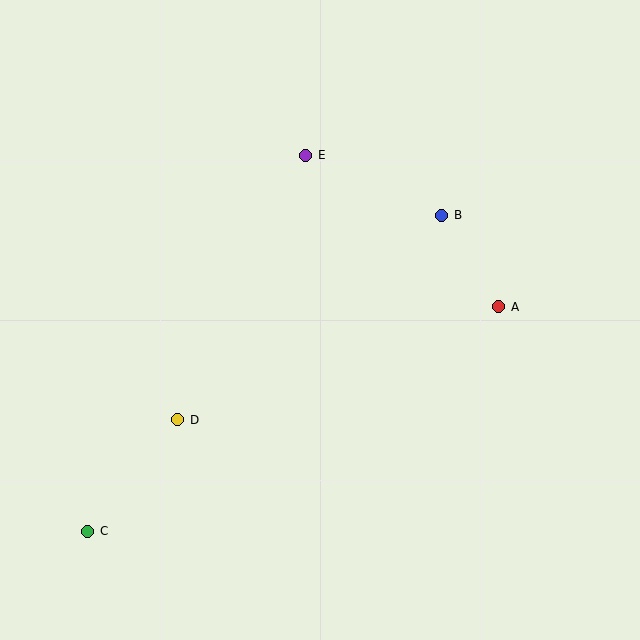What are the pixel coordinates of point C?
Point C is at (88, 531).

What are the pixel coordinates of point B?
Point B is at (442, 215).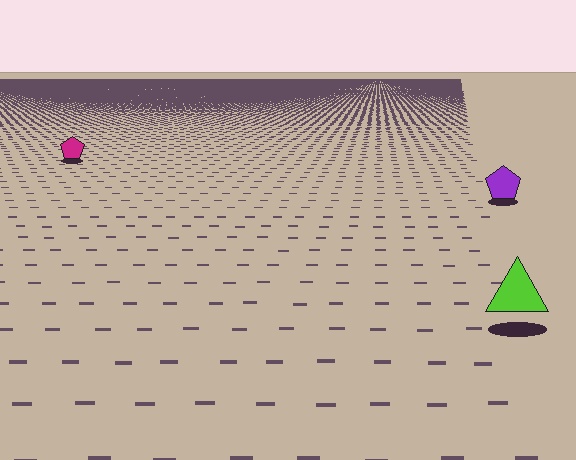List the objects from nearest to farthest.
From nearest to farthest: the lime triangle, the purple pentagon, the magenta pentagon.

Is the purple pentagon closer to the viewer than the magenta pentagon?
Yes. The purple pentagon is closer — you can tell from the texture gradient: the ground texture is coarser near it.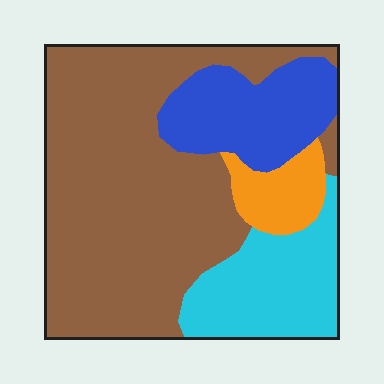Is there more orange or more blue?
Blue.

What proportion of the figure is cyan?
Cyan takes up about one sixth (1/6) of the figure.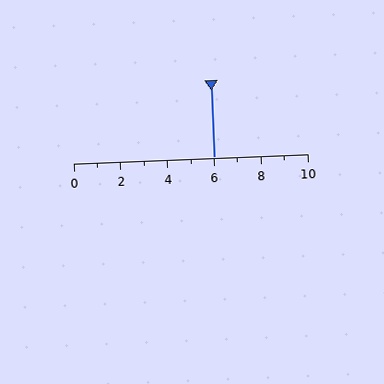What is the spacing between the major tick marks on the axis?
The major ticks are spaced 2 apart.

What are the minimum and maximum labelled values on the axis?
The axis runs from 0 to 10.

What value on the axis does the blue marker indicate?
The marker indicates approximately 6.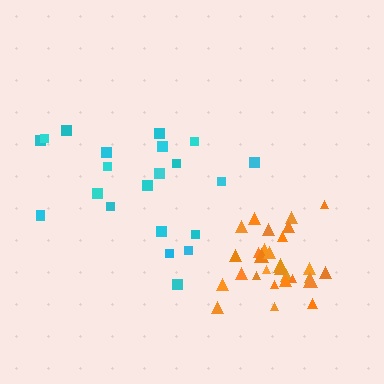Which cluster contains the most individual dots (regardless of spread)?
Orange (29).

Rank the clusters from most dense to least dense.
orange, cyan.